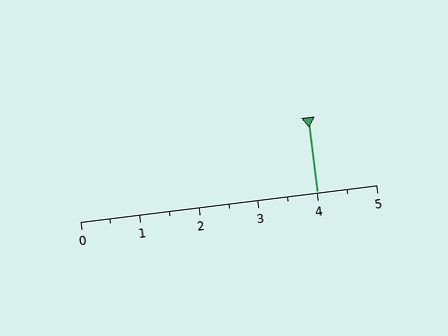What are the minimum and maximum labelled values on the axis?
The axis runs from 0 to 5.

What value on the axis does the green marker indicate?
The marker indicates approximately 4.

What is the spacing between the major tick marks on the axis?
The major ticks are spaced 1 apart.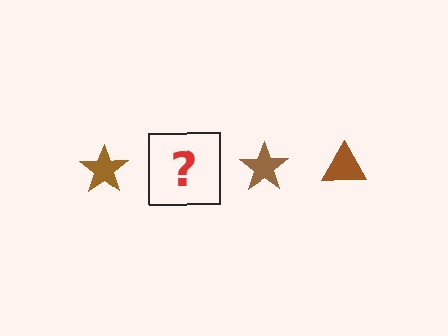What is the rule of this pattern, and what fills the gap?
The rule is that the pattern cycles through star, triangle shapes in brown. The gap should be filled with a brown triangle.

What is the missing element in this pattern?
The missing element is a brown triangle.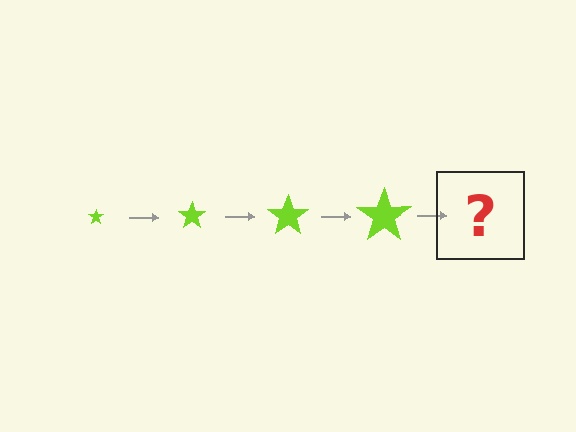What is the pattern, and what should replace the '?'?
The pattern is that the star gets progressively larger each step. The '?' should be a lime star, larger than the previous one.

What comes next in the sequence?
The next element should be a lime star, larger than the previous one.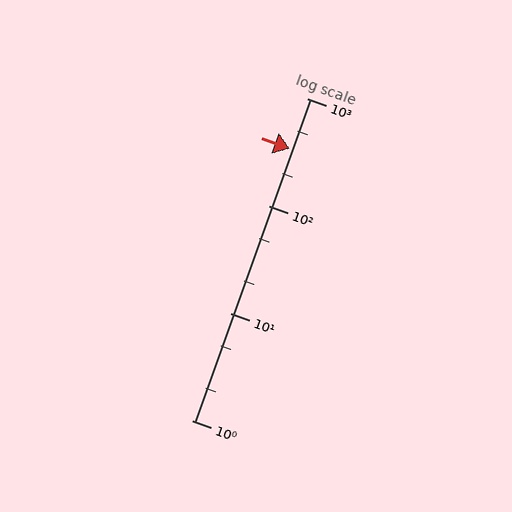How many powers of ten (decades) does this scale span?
The scale spans 3 decades, from 1 to 1000.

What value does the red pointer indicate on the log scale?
The pointer indicates approximately 340.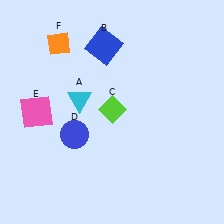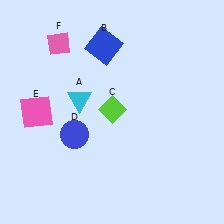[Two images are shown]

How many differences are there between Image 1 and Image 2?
There is 1 difference between the two images.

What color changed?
The diamond (F) changed from orange in Image 1 to pink in Image 2.